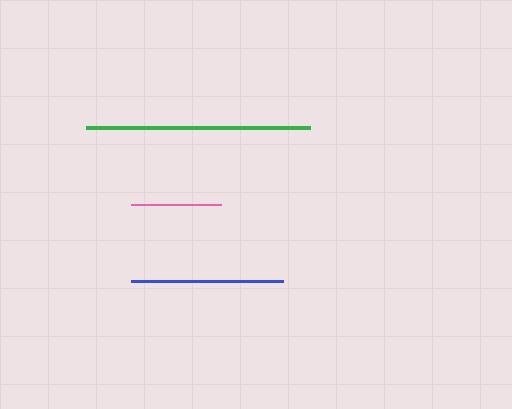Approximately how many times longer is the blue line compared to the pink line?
The blue line is approximately 1.7 times the length of the pink line.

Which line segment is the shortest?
The pink line is the shortest at approximately 90 pixels.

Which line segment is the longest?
The green line is the longest at approximately 225 pixels.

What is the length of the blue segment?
The blue segment is approximately 151 pixels long.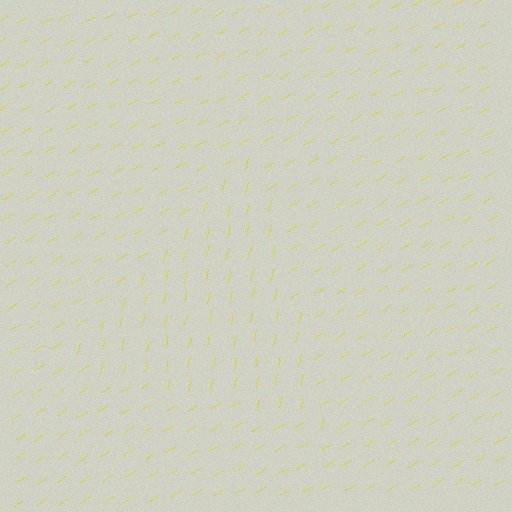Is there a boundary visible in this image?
Yes, there is a texture boundary formed by a change in line orientation.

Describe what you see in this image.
The image is filled with small yellow line segments. A triangle region in the image has lines oriented differently from the surrounding lines, creating a visible texture boundary.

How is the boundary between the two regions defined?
The boundary is defined purely by a change in line orientation (approximately 45 degrees difference). All lines are the same color and thickness.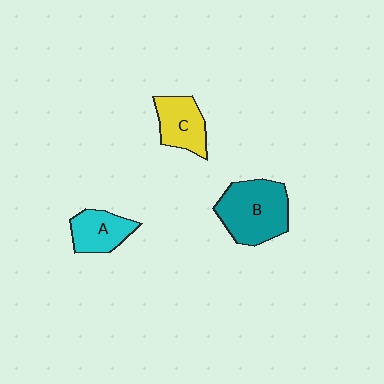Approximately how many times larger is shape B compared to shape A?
Approximately 1.7 times.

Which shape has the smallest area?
Shape A (cyan).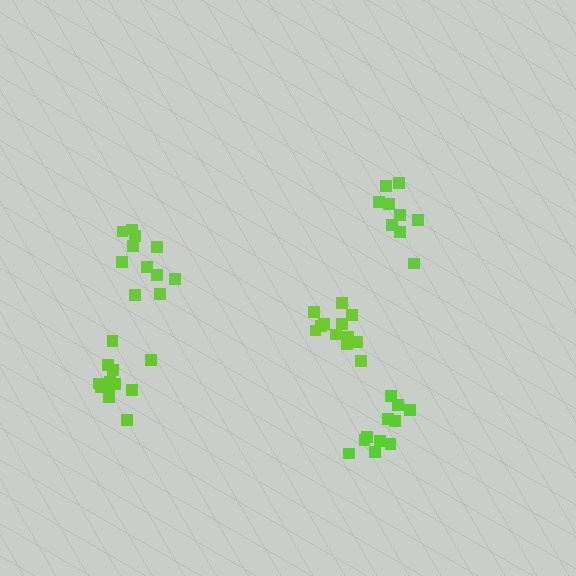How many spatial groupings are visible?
There are 5 spatial groupings.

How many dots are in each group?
Group 1: 9 dots, Group 2: 11 dots, Group 3: 11 dots, Group 4: 12 dots, Group 5: 12 dots (55 total).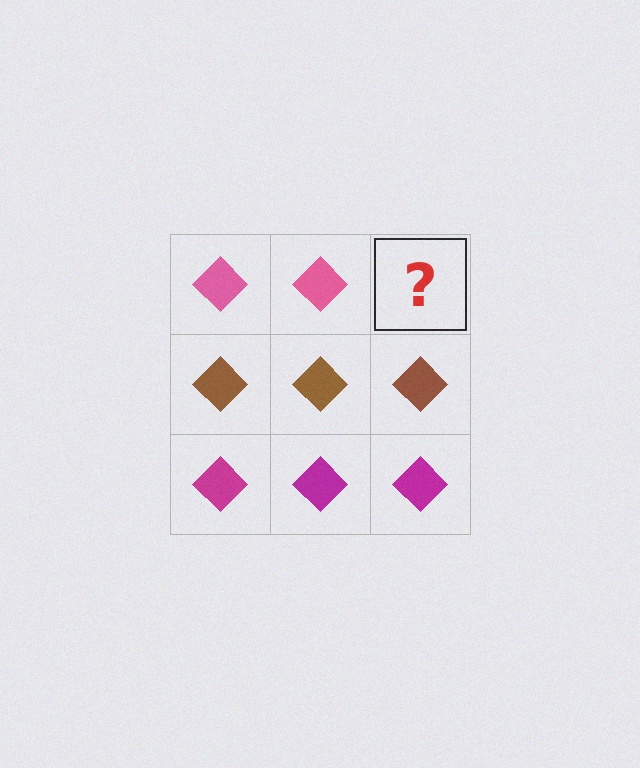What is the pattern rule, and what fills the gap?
The rule is that each row has a consistent color. The gap should be filled with a pink diamond.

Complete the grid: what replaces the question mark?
The question mark should be replaced with a pink diamond.